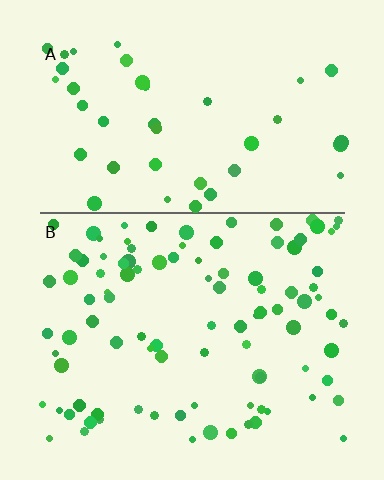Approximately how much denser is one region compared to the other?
Approximately 2.3× — region B over region A.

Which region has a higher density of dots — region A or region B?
B (the bottom).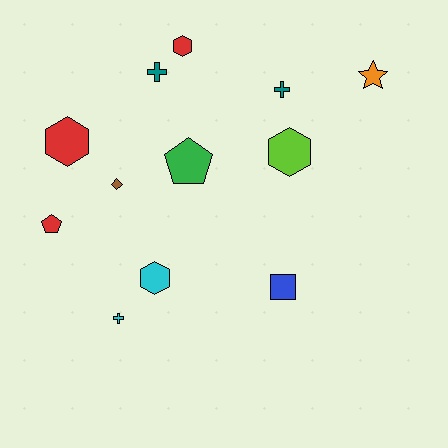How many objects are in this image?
There are 12 objects.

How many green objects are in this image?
There is 1 green object.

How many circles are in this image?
There are no circles.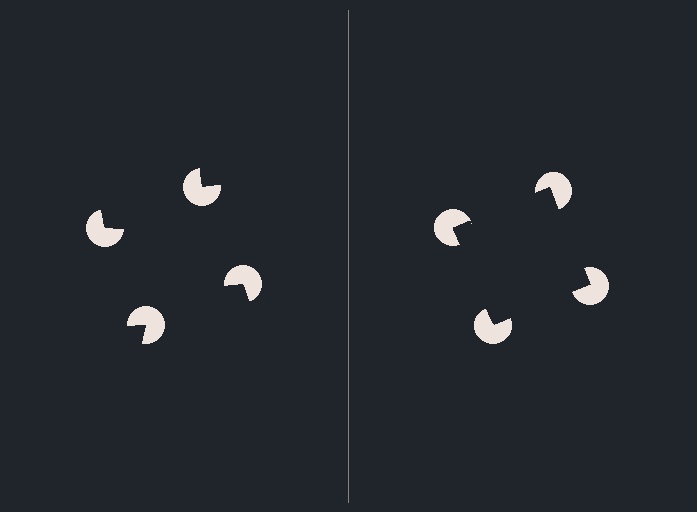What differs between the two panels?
The pac-man discs are positioned identically on both sides; only the wedge orientations differ. On the right they align to a square; on the left they are misaligned.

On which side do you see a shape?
An illusory square appears on the right side. On the left side the wedge cuts are rotated, so no coherent shape forms.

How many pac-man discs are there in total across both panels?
8 — 4 on each side.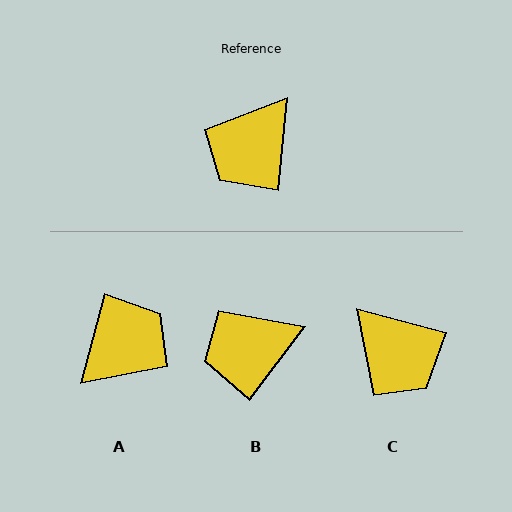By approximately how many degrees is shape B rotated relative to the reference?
Approximately 31 degrees clockwise.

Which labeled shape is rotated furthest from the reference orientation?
A, about 171 degrees away.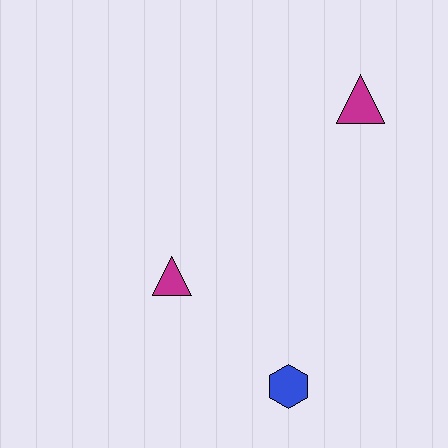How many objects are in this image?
There are 3 objects.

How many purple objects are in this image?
There are no purple objects.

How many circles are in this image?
There are no circles.